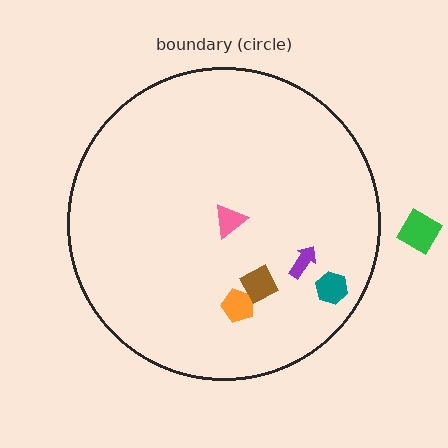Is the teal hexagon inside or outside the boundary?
Inside.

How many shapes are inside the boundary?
5 inside, 1 outside.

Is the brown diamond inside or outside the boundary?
Inside.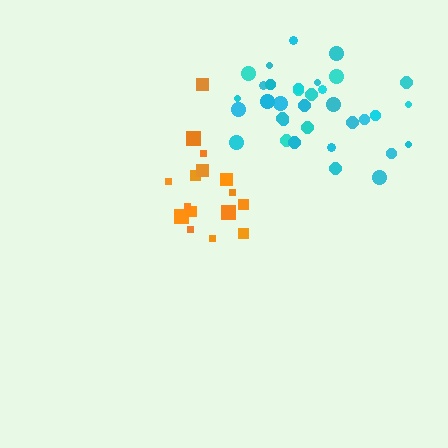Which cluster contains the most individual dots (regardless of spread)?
Cyan (34).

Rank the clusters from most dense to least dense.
orange, cyan.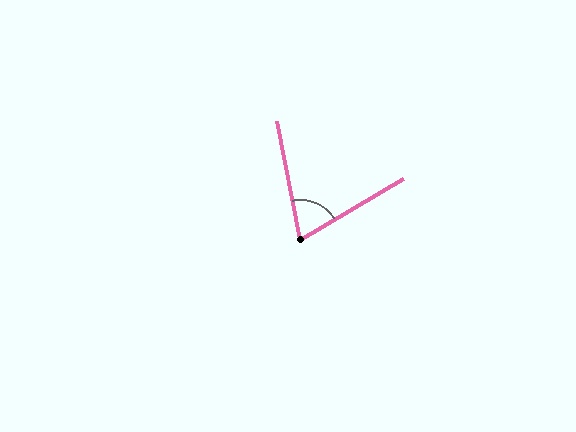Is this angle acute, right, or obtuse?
It is acute.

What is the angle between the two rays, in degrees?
Approximately 70 degrees.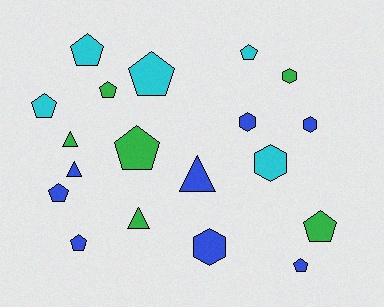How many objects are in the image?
There are 19 objects.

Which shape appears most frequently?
Pentagon, with 10 objects.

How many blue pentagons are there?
There are 3 blue pentagons.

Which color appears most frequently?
Blue, with 8 objects.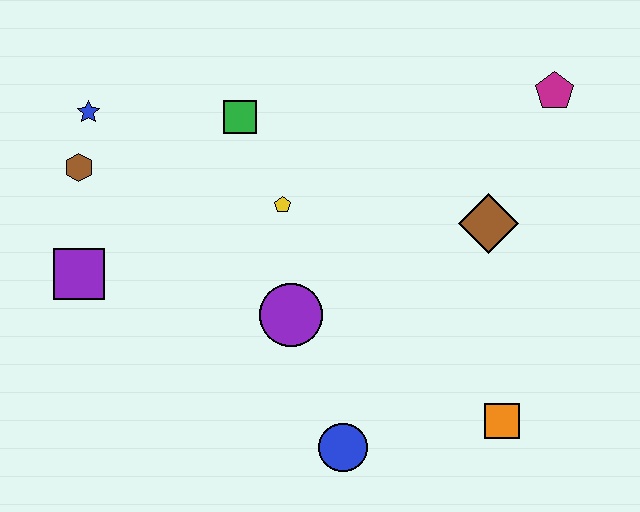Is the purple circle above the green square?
No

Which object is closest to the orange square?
The blue circle is closest to the orange square.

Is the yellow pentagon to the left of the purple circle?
Yes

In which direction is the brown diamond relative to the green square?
The brown diamond is to the right of the green square.